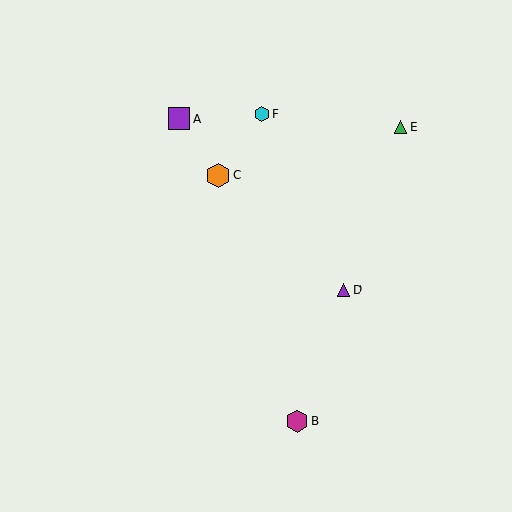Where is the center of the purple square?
The center of the purple square is at (179, 119).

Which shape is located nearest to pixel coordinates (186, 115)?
The purple square (labeled A) at (179, 119) is nearest to that location.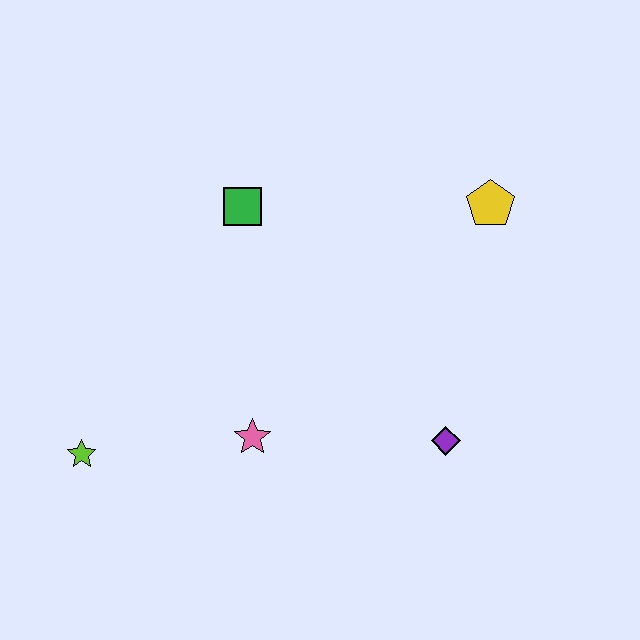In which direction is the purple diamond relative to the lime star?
The purple diamond is to the right of the lime star.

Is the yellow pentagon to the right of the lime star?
Yes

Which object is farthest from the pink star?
The yellow pentagon is farthest from the pink star.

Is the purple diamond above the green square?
No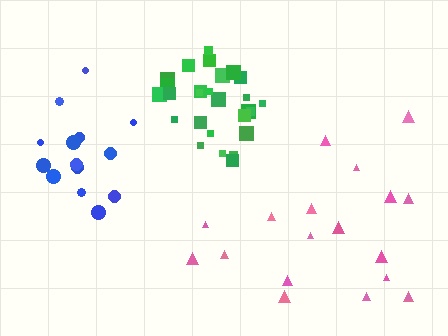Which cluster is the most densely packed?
Green.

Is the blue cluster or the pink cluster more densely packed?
Blue.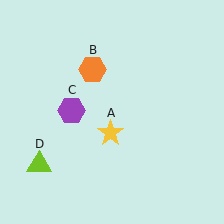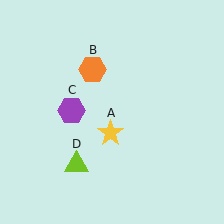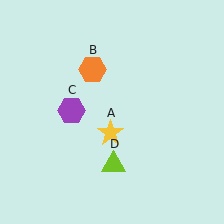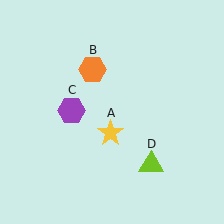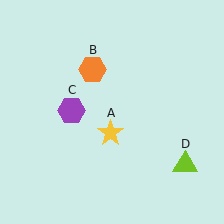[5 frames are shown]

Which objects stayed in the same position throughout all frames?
Yellow star (object A) and orange hexagon (object B) and purple hexagon (object C) remained stationary.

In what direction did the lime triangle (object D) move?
The lime triangle (object D) moved right.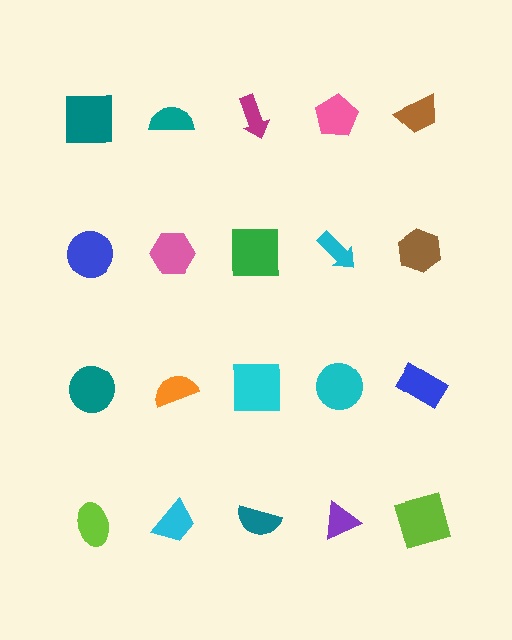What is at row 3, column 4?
A cyan circle.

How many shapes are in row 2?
5 shapes.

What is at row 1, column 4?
A pink pentagon.